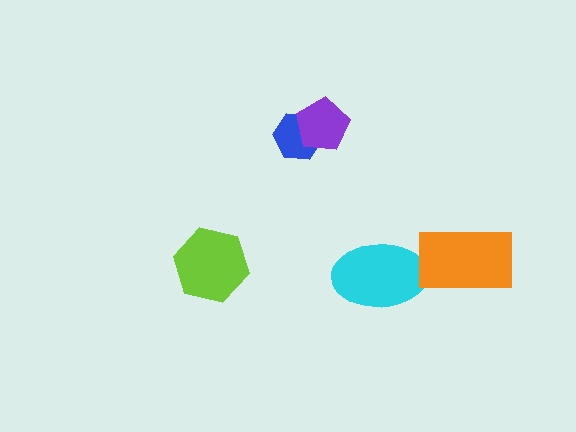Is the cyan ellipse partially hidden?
No, no other shape covers it.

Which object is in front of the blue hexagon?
The purple pentagon is in front of the blue hexagon.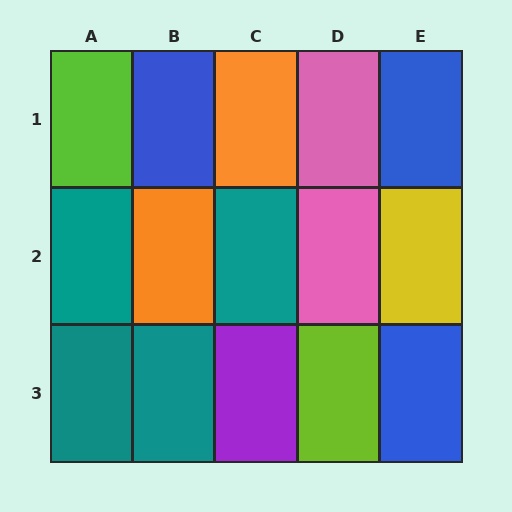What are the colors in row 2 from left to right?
Teal, orange, teal, pink, yellow.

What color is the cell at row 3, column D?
Lime.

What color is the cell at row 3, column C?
Purple.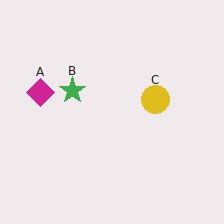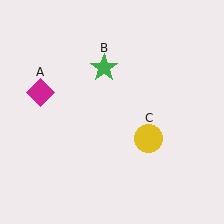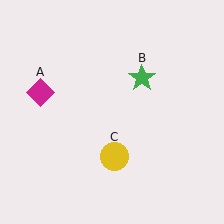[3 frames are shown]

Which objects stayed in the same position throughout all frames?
Magenta diamond (object A) remained stationary.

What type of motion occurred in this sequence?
The green star (object B), yellow circle (object C) rotated clockwise around the center of the scene.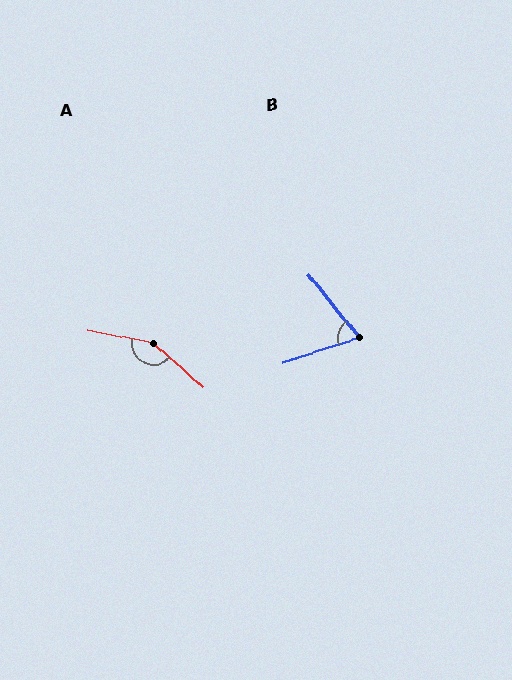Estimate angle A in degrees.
Approximately 149 degrees.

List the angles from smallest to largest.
B (70°), A (149°).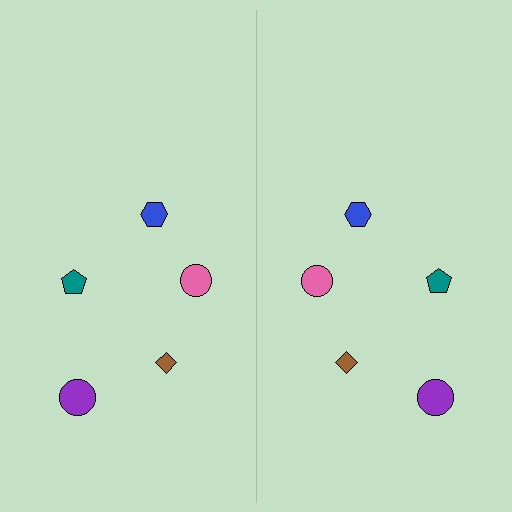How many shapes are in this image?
There are 10 shapes in this image.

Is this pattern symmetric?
Yes, this pattern has bilateral (reflection) symmetry.